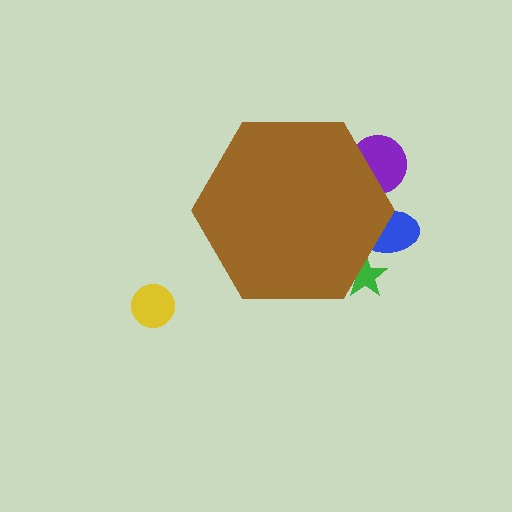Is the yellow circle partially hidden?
No, the yellow circle is fully visible.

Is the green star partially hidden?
Yes, the green star is partially hidden behind the brown hexagon.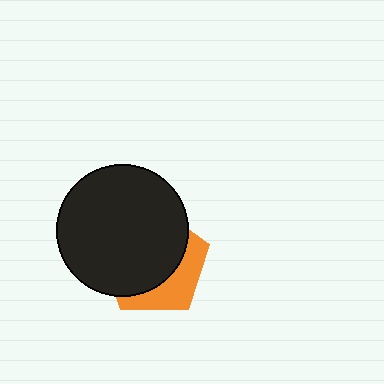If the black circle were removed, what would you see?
You would see the complete orange pentagon.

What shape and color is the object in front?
The object in front is a black circle.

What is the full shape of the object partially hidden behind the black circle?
The partially hidden object is an orange pentagon.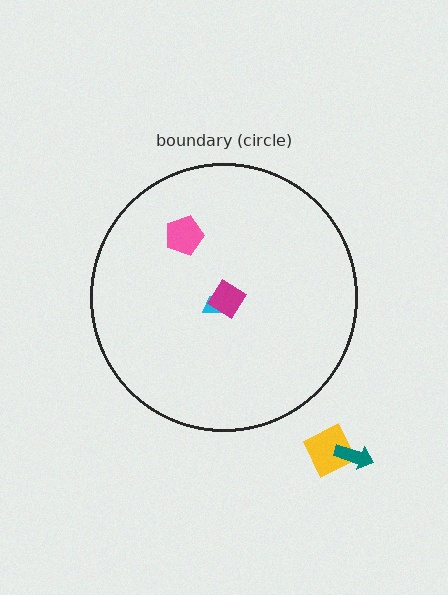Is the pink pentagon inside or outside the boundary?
Inside.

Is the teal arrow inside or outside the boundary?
Outside.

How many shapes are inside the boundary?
3 inside, 2 outside.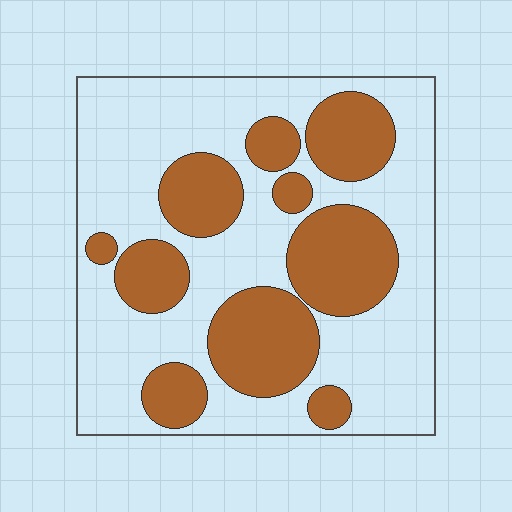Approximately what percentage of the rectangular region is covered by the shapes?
Approximately 35%.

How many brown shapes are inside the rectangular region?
10.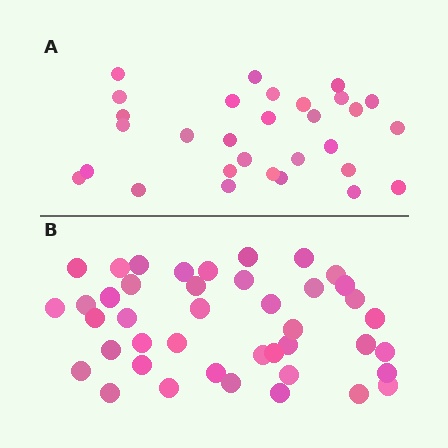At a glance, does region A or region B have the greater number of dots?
Region B (the bottom region) has more dots.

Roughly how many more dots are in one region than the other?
Region B has roughly 12 or so more dots than region A.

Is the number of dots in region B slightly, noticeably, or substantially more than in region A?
Region B has noticeably more, but not dramatically so. The ratio is roughly 1.4 to 1.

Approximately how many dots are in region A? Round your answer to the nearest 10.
About 30 dots.